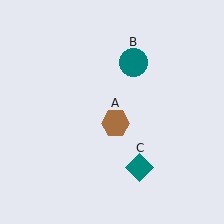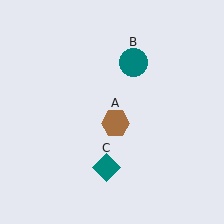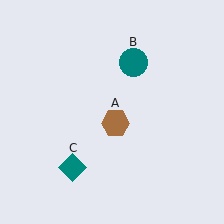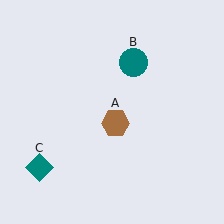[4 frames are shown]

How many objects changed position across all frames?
1 object changed position: teal diamond (object C).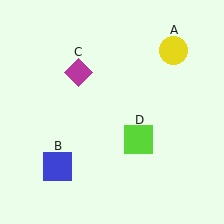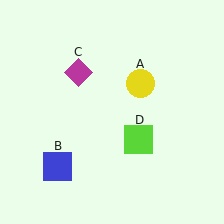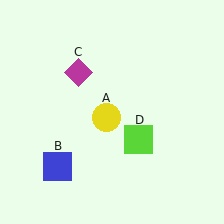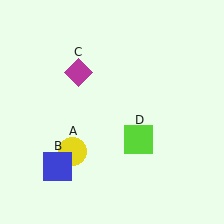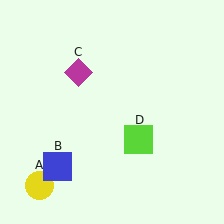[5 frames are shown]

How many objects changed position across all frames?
1 object changed position: yellow circle (object A).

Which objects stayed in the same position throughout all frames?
Blue square (object B) and magenta diamond (object C) and lime square (object D) remained stationary.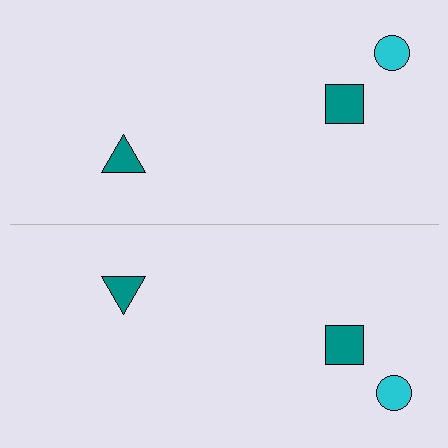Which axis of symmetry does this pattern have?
The pattern has a horizontal axis of symmetry running through the center of the image.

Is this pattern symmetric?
Yes, this pattern has bilateral (reflection) symmetry.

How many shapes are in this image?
There are 6 shapes in this image.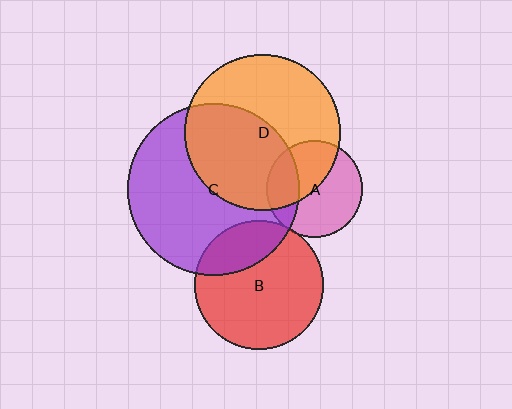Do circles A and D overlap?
Yes.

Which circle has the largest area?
Circle C (purple).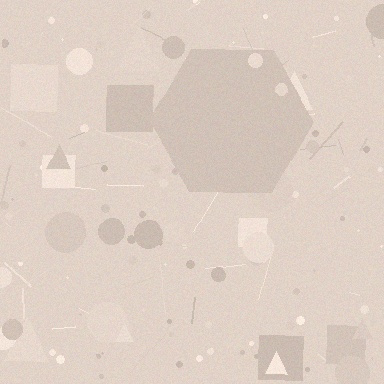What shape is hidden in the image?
A hexagon is hidden in the image.